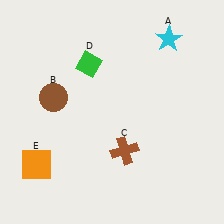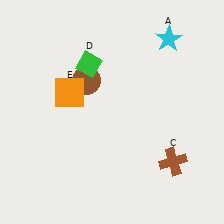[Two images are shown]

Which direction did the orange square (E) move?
The orange square (E) moved up.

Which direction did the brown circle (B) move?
The brown circle (B) moved right.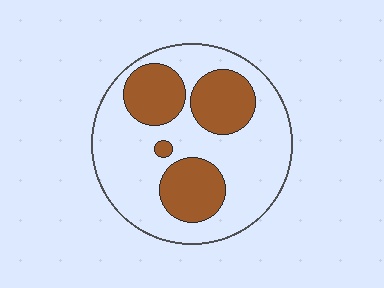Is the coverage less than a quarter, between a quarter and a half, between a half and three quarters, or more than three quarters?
Between a quarter and a half.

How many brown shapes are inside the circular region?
4.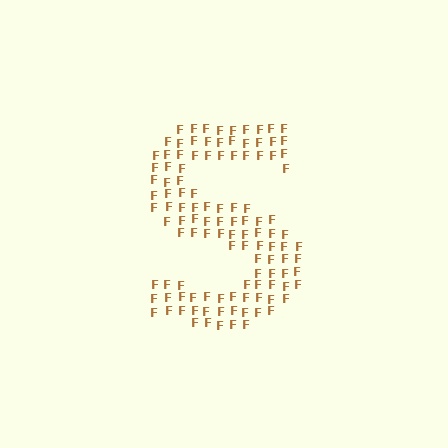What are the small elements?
The small elements are letter F's.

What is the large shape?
The large shape is the letter S.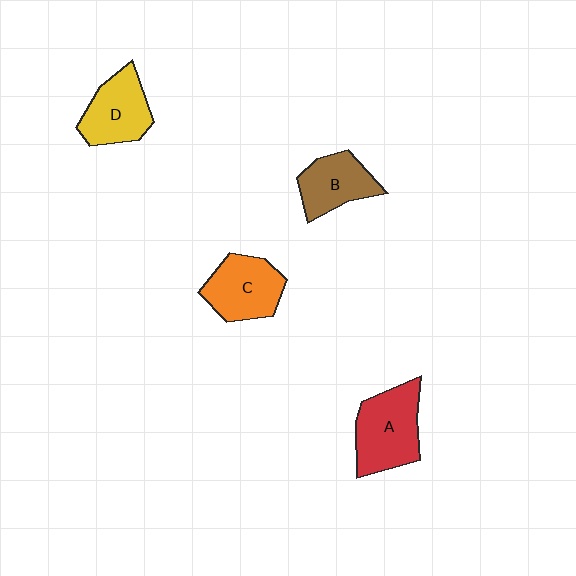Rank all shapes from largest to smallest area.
From largest to smallest: A (red), C (orange), D (yellow), B (brown).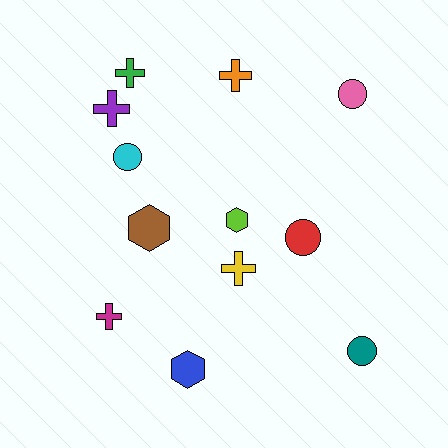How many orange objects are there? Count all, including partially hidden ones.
There is 1 orange object.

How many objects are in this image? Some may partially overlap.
There are 12 objects.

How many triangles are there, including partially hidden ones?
There are no triangles.